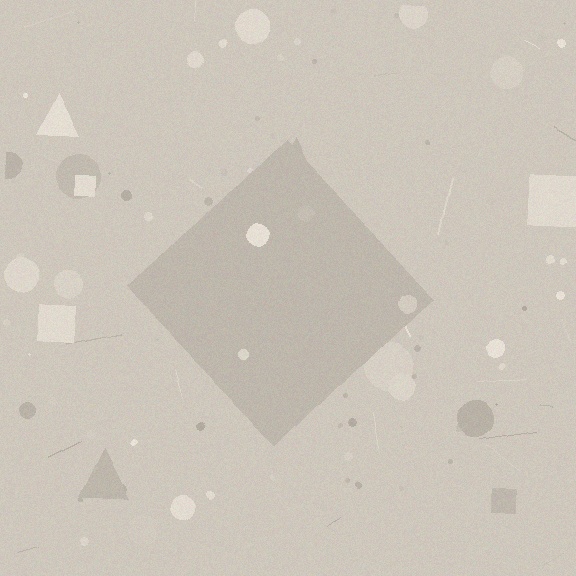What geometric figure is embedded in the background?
A diamond is embedded in the background.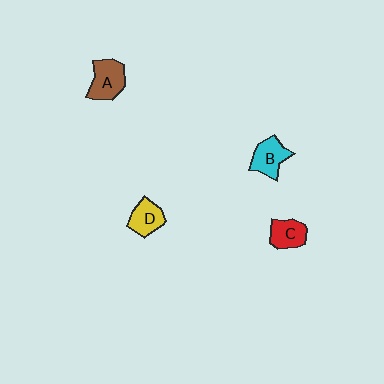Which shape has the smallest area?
Shape C (red).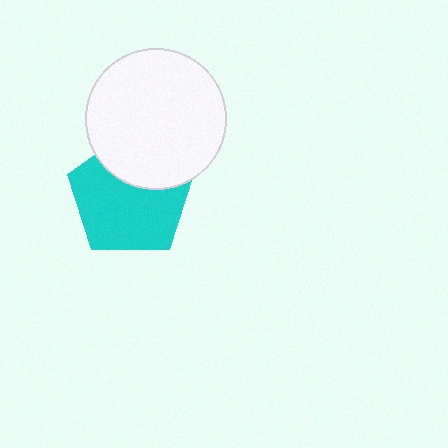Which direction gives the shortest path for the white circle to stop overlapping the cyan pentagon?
Moving up gives the shortest separation.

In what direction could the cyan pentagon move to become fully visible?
The cyan pentagon could move down. That would shift it out from behind the white circle entirely.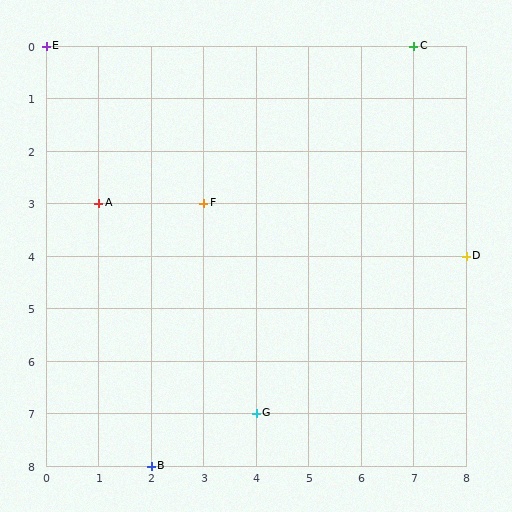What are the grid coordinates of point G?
Point G is at grid coordinates (4, 7).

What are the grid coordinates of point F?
Point F is at grid coordinates (3, 3).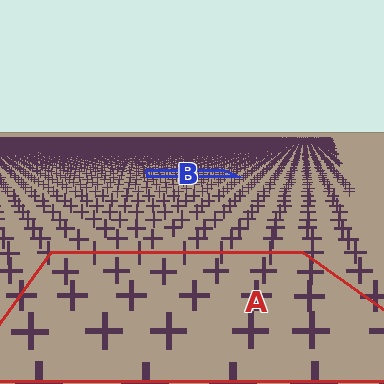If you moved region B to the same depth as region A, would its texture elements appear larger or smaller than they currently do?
They would appear larger. At a closer depth, the same texture elements are projected at a bigger on-screen size.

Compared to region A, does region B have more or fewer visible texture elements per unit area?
Region B has more texture elements per unit area — they are packed more densely because it is farther away.